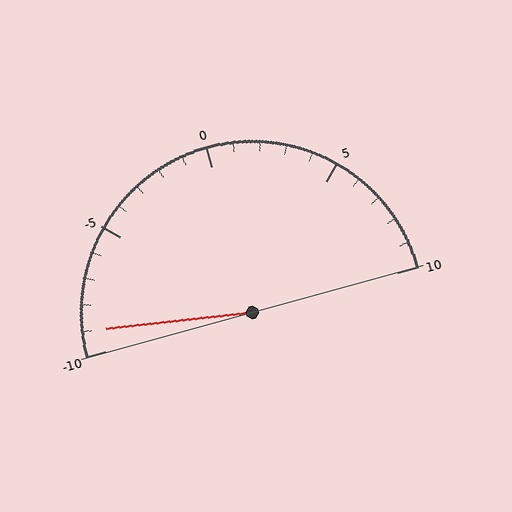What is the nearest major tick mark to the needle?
The nearest major tick mark is -10.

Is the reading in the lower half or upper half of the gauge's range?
The reading is in the lower half of the range (-10 to 10).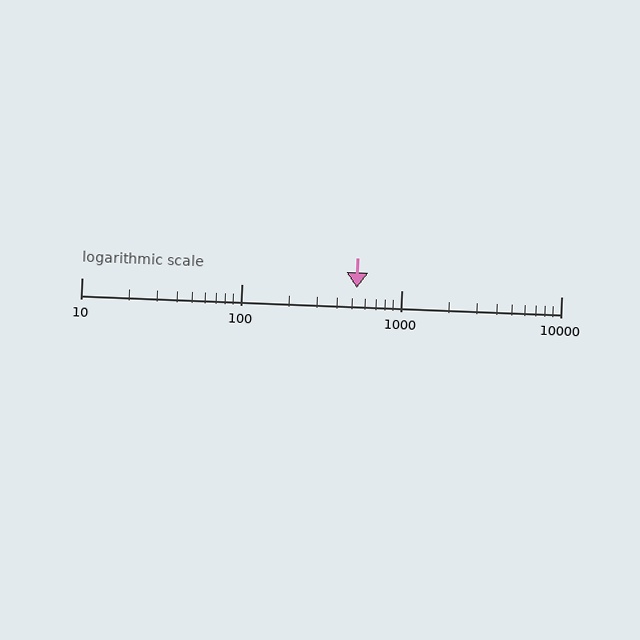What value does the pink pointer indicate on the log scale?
The pointer indicates approximately 530.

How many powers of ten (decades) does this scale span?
The scale spans 3 decades, from 10 to 10000.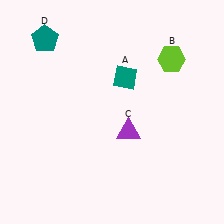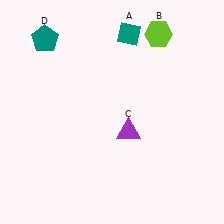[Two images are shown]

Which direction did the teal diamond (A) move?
The teal diamond (A) moved up.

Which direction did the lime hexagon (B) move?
The lime hexagon (B) moved up.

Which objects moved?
The objects that moved are: the teal diamond (A), the lime hexagon (B).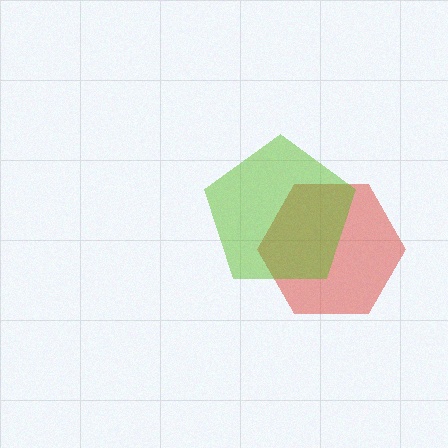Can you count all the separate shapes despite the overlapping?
Yes, there are 2 separate shapes.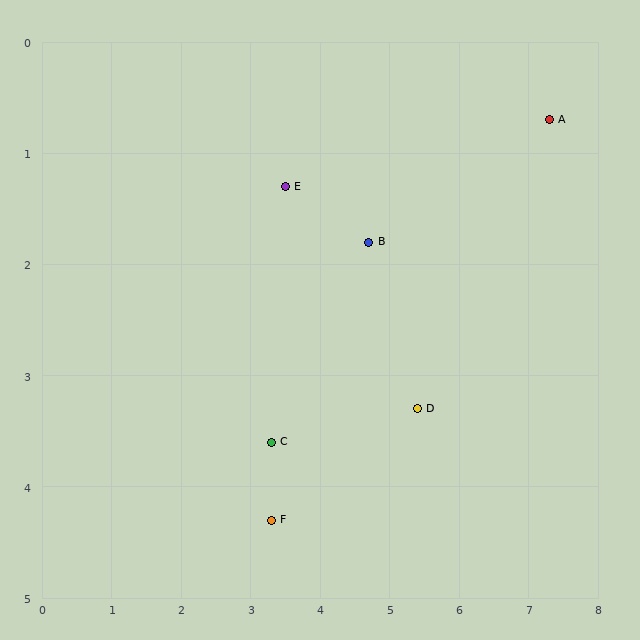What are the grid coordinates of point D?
Point D is at approximately (5.4, 3.3).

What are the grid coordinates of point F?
Point F is at approximately (3.3, 4.3).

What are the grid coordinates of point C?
Point C is at approximately (3.3, 3.6).